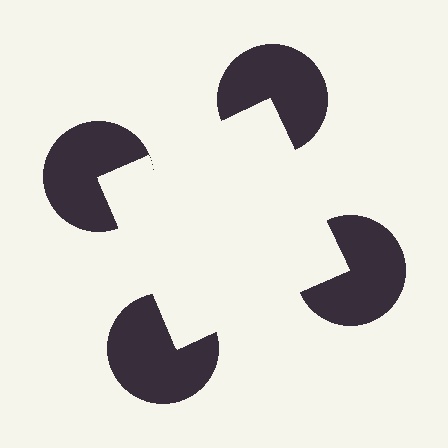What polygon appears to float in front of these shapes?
An illusory square — its edges are inferred from the aligned wedge cuts in the pac-man discs, not physically drawn.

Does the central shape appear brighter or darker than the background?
It typically appears slightly brighter than the background, even though no actual brightness change is drawn.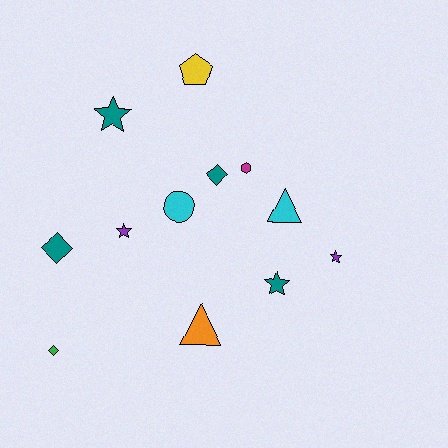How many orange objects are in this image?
There is 1 orange object.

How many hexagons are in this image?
There is 1 hexagon.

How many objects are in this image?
There are 12 objects.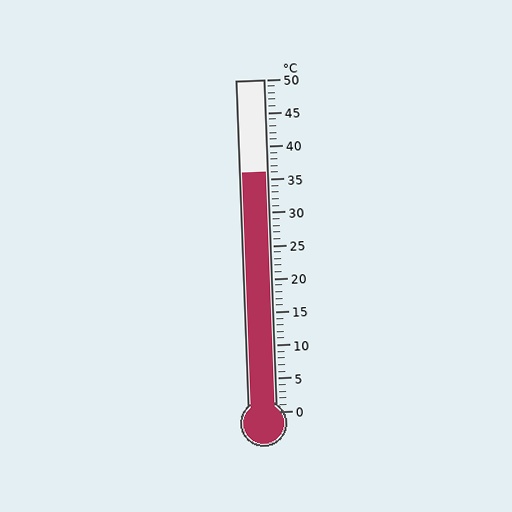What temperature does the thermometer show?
The thermometer shows approximately 36°C.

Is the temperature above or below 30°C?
The temperature is above 30°C.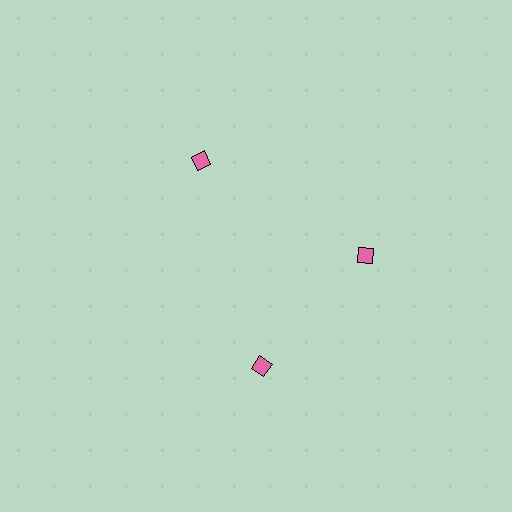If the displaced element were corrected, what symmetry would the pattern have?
It would have 3-fold rotational symmetry — the pattern would map onto itself every 120 degrees.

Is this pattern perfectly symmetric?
No. The 3 pink diamonds are arranged in a ring, but one element near the 7 o'clock position is rotated out of alignment along the ring, breaking the 3-fold rotational symmetry.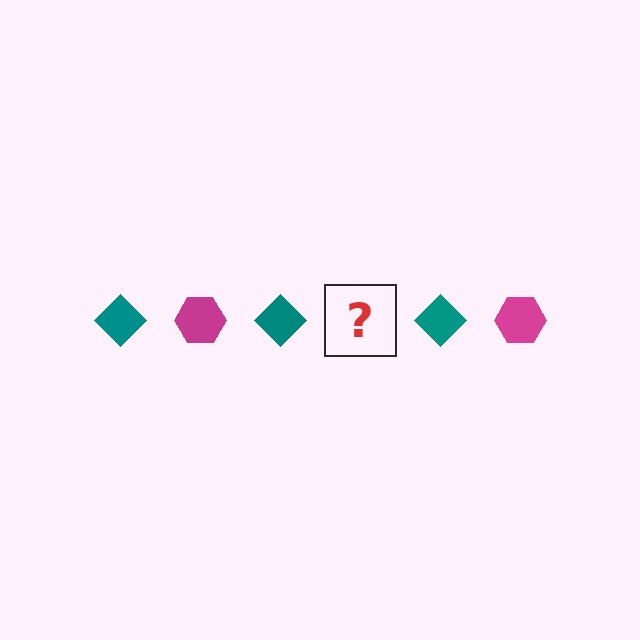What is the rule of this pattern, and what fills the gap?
The rule is that the pattern alternates between teal diamond and magenta hexagon. The gap should be filled with a magenta hexagon.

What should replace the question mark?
The question mark should be replaced with a magenta hexagon.